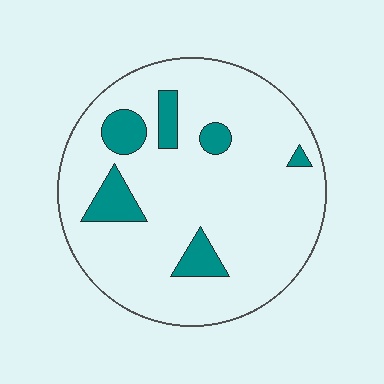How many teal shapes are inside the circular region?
6.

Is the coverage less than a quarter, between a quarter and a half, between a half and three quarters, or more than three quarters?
Less than a quarter.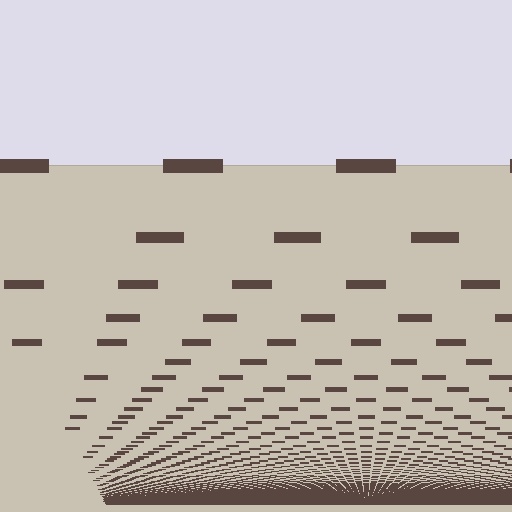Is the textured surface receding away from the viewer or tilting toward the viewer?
The surface appears to tilt toward the viewer. Texture elements get larger and sparser toward the top.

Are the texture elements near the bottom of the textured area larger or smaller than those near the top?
Smaller. The gradient is inverted — elements near the bottom are smaller and denser.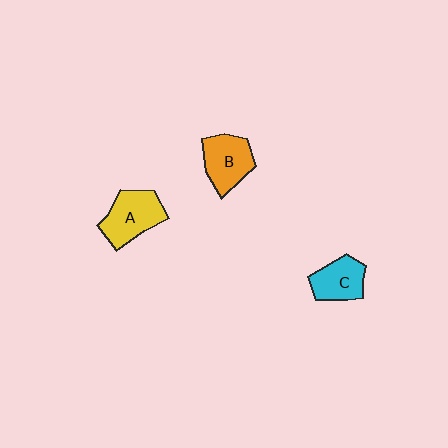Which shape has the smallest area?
Shape C (cyan).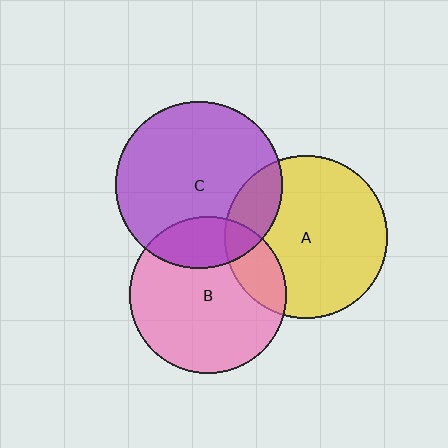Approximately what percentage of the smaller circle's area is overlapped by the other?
Approximately 20%.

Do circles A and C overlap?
Yes.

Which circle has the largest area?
Circle C (purple).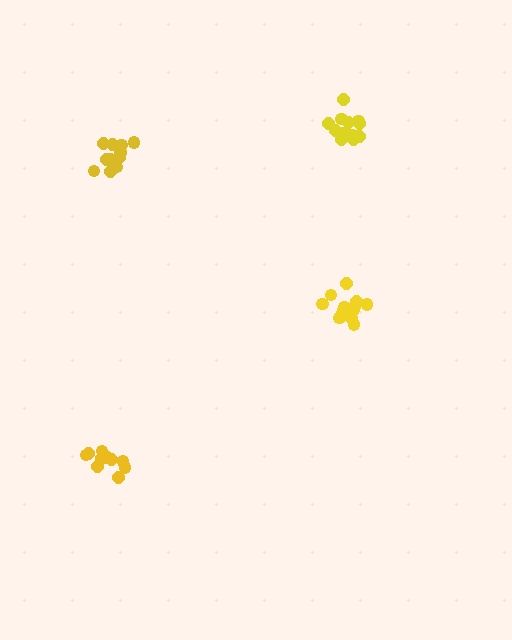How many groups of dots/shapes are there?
There are 4 groups.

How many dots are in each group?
Group 1: 12 dots, Group 2: 14 dots, Group 3: 10 dots, Group 4: 13 dots (49 total).